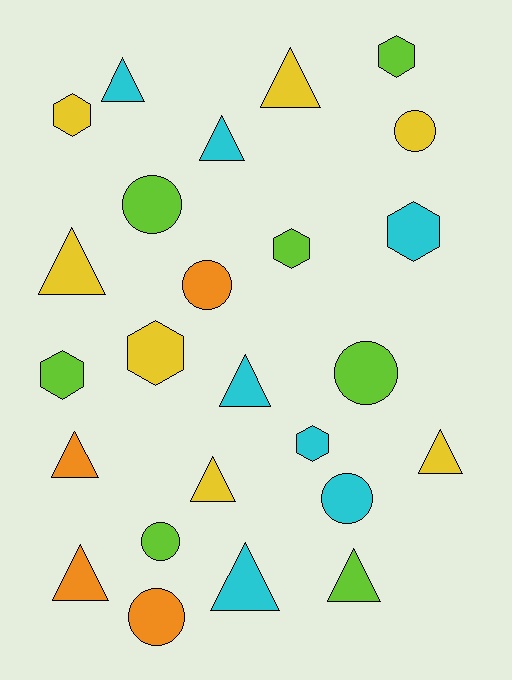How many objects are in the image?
There are 25 objects.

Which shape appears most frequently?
Triangle, with 11 objects.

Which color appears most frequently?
Lime, with 7 objects.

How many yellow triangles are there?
There are 4 yellow triangles.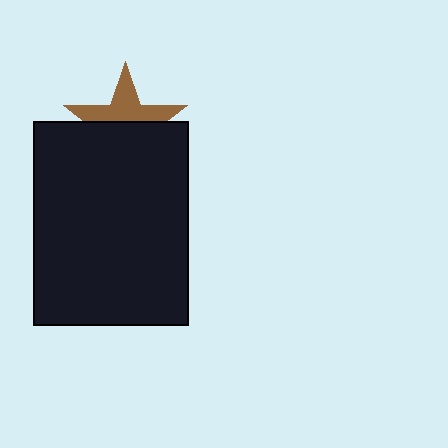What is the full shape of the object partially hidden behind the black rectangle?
The partially hidden object is a brown star.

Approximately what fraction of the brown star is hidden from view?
Roughly 53% of the brown star is hidden behind the black rectangle.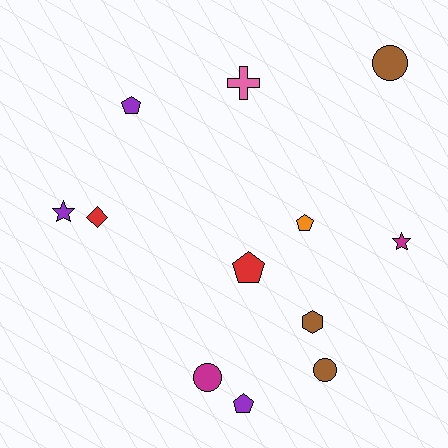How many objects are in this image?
There are 12 objects.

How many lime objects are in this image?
There are no lime objects.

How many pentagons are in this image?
There are 4 pentagons.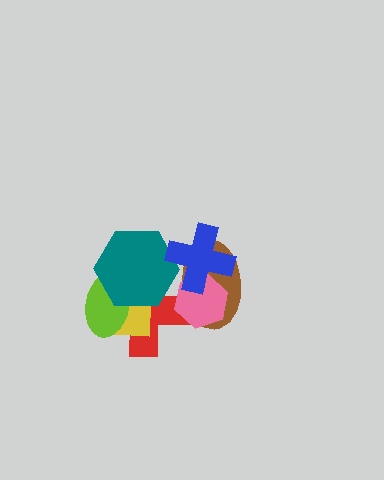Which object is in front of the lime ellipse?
The teal hexagon is in front of the lime ellipse.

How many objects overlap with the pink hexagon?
3 objects overlap with the pink hexagon.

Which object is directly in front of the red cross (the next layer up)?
The yellow square is directly in front of the red cross.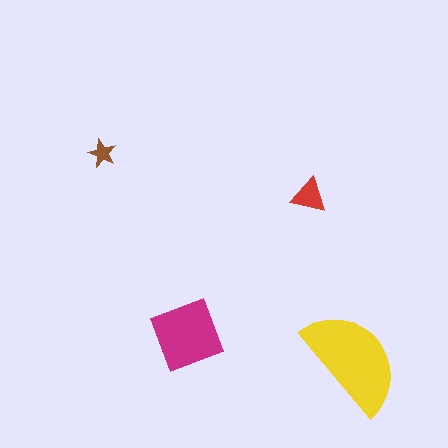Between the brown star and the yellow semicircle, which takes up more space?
The yellow semicircle.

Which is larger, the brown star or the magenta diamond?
The magenta diamond.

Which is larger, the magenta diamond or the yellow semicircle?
The yellow semicircle.